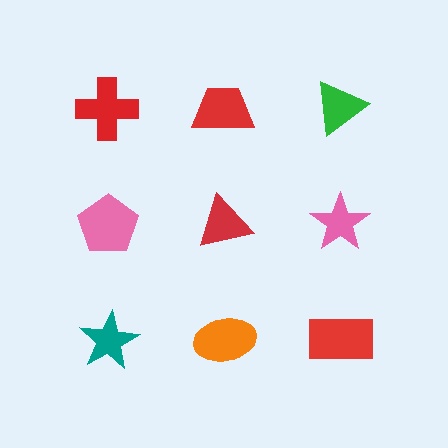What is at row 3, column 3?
A red rectangle.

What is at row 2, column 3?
A pink star.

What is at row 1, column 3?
A green triangle.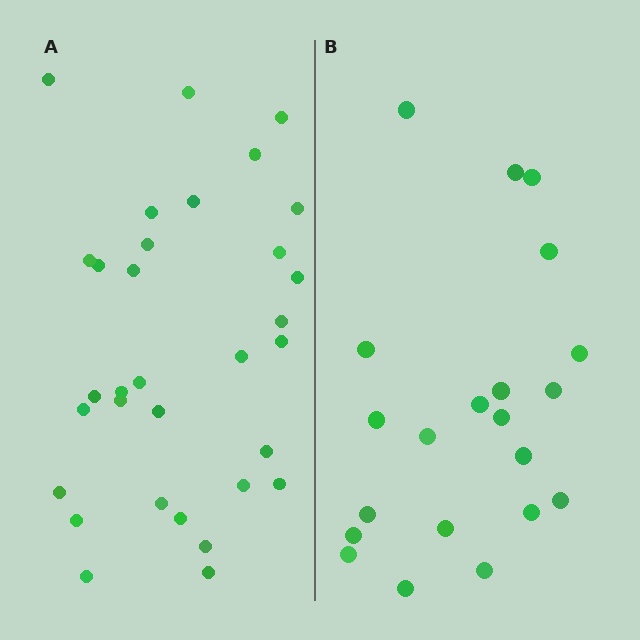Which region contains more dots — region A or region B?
Region A (the left region) has more dots.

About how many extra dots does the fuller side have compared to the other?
Region A has roughly 12 or so more dots than region B.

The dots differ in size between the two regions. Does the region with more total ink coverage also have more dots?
No. Region B has more total ink coverage because its dots are larger, but region A actually contains more individual dots. Total area can be misleading — the number of items is what matters here.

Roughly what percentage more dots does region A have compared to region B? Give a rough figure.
About 50% more.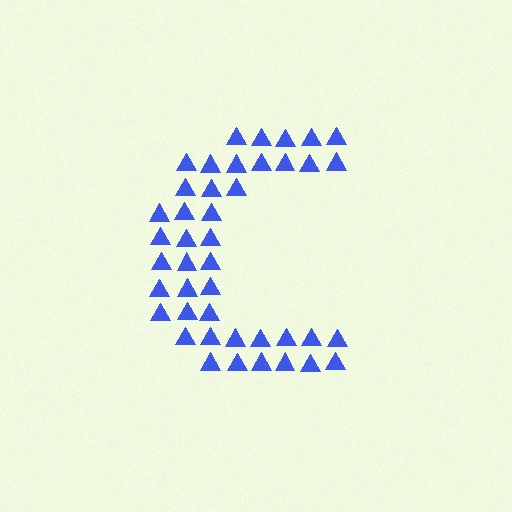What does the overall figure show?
The overall figure shows the letter C.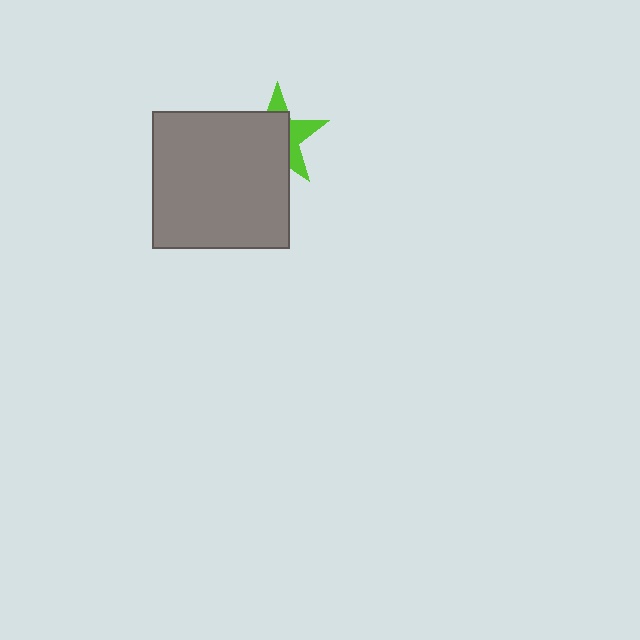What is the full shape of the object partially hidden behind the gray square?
The partially hidden object is a lime star.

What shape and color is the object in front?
The object in front is a gray square.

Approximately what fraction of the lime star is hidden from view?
Roughly 63% of the lime star is hidden behind the gray square.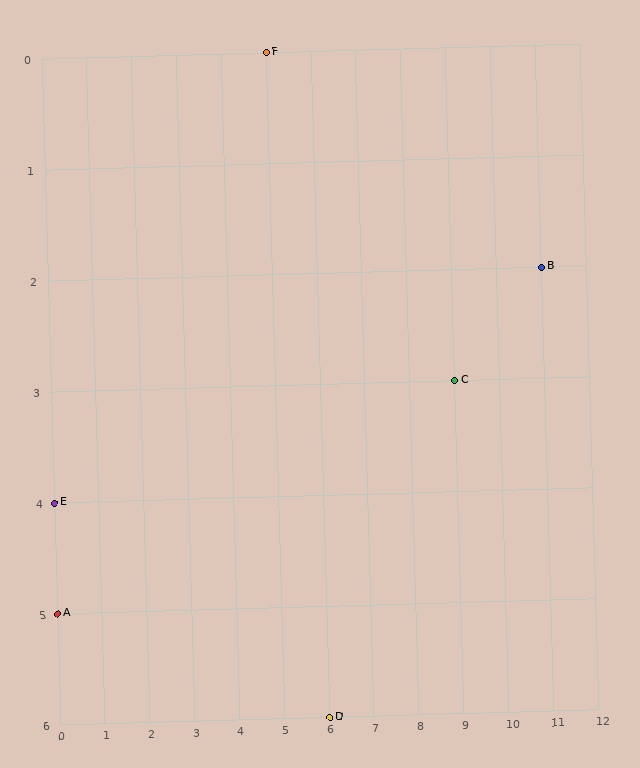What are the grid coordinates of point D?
Point D is at grid coordinates (6, 6).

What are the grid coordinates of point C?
Point C is at grid coordinates (9, 3).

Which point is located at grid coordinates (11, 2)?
Point B is at (11, 2).